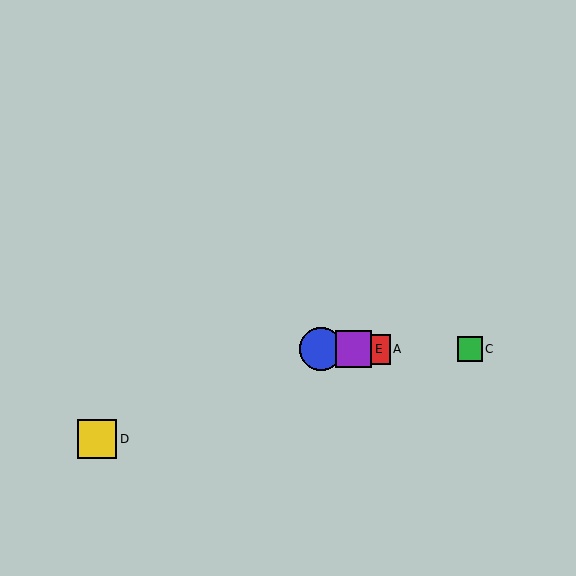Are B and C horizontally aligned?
Yes, both are at y≈349.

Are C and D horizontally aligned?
No, C is at y≈349 and D is at y≈439.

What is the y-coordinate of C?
Object C is at y≈349.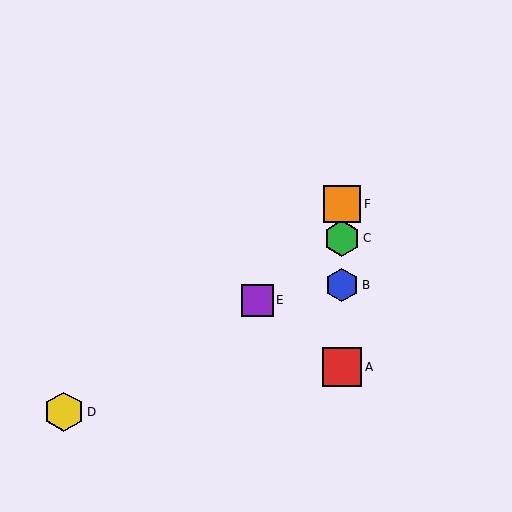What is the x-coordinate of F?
Object F is at x≈342.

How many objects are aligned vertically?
4 objects (A, B, C, F) are aligned vertically.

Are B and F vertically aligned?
Yes, both are at x≈342.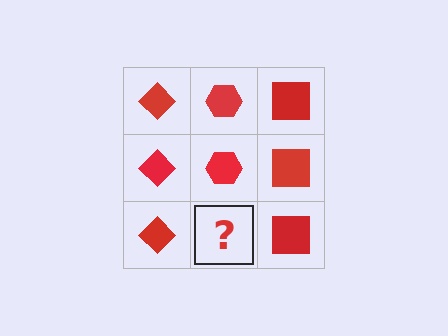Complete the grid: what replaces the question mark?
The question mark should be replaced with a red hexagon.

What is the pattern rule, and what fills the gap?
The rule is that each column has a consistent shape. The gap should be filled with a red hexagon.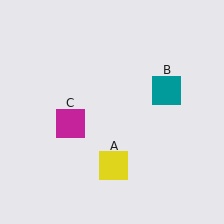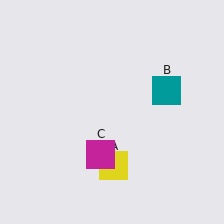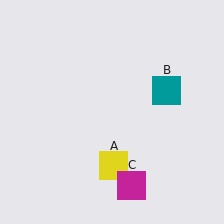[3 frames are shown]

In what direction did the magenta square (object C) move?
The magenta square (object C) moved down and to the right.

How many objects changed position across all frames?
1 object changed position: magenta square (object C).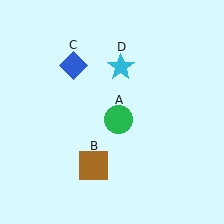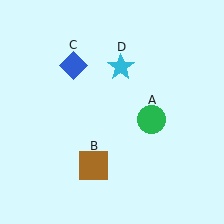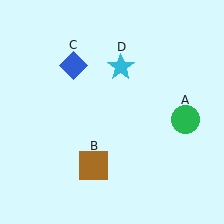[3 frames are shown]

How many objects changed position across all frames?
1 object changed position: green circle (object A).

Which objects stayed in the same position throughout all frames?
Brown square (object B) and blue diamond (object C) and cyan star (object D) remained stationary.